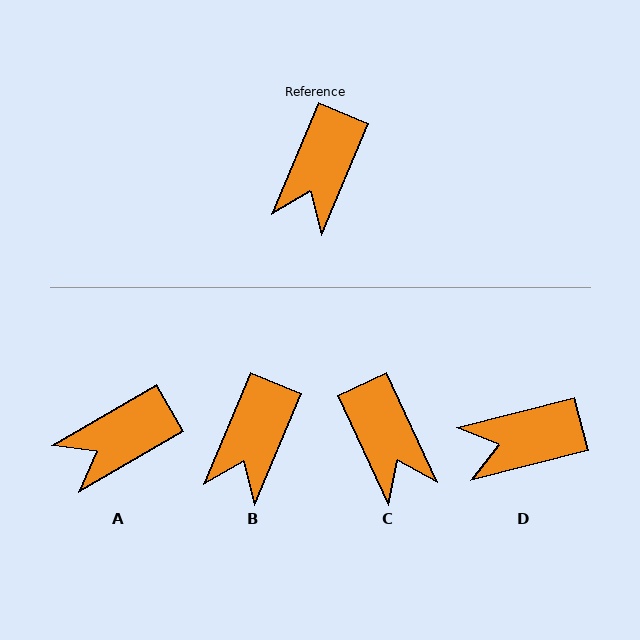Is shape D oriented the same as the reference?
No, it is off by about 53 degrees.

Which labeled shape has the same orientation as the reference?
B.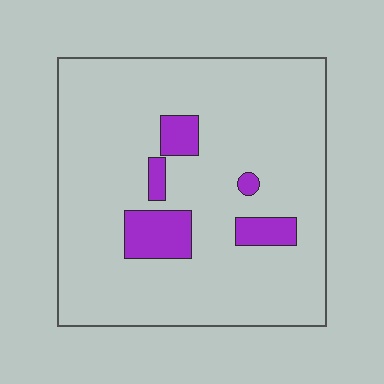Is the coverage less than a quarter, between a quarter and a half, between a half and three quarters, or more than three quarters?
Less than a quarter.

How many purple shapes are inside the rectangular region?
5.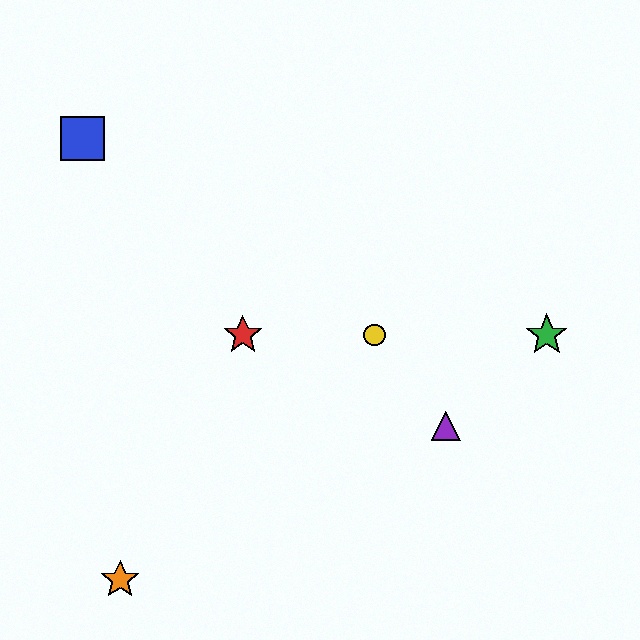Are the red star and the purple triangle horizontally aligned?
No, the red star is at y≈335 and the purple triangle is at y≈426.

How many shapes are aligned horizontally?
3 shapes (the red star, the green star, the yellow circle) are aligned horizontally.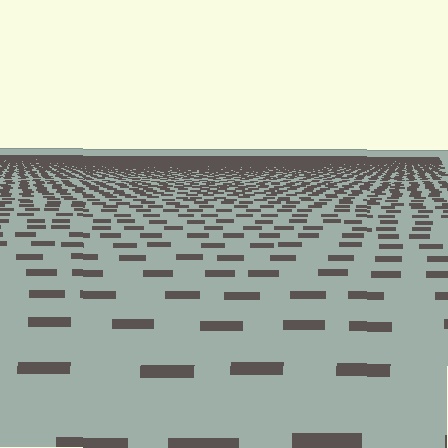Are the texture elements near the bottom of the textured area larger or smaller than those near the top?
Larger. Near the bottom, elements are closer to the viewer and appear at a bigger on-screen size.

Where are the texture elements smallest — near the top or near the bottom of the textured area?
Near the top.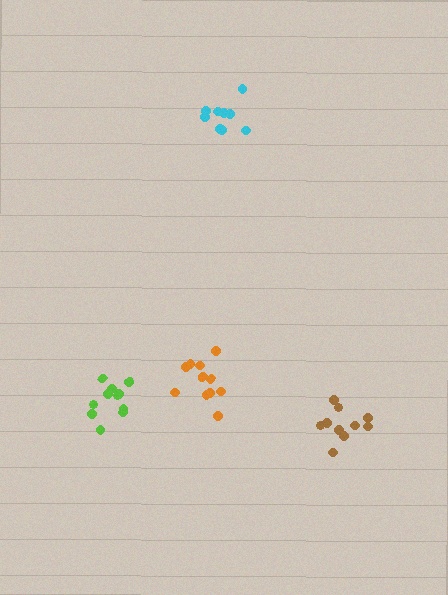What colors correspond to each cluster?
The clusters are colored: brown, cyan, orange, lime.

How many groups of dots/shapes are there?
There are 4 groups.